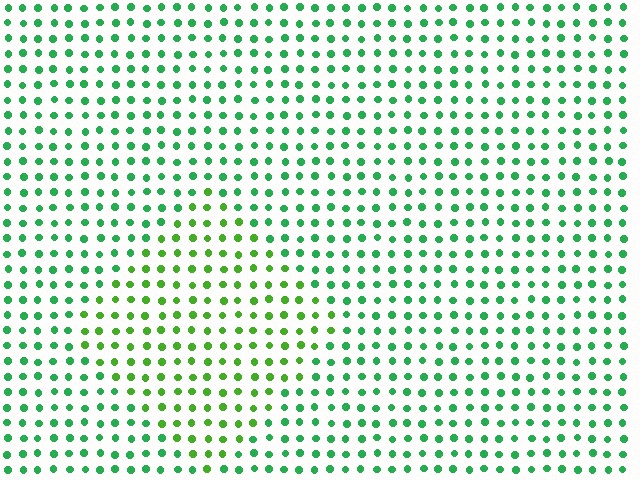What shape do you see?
I see a diamond.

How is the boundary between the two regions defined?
The boundary is defined purely by a slight shift in hue (about 32 degrees). Spacing, size, and orientation are identical on both sides.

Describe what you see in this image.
The image is filled with small green elements in a uniform arrangement. A diamond-shaped region is visible where the elements are tinted to a slightly different hue, forming a subtle color boundary.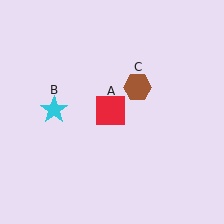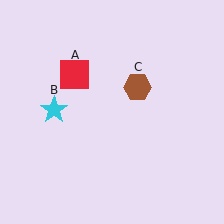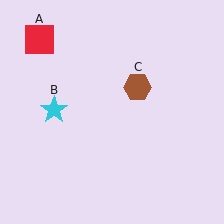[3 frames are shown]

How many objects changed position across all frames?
1 object changed position: red square (object A).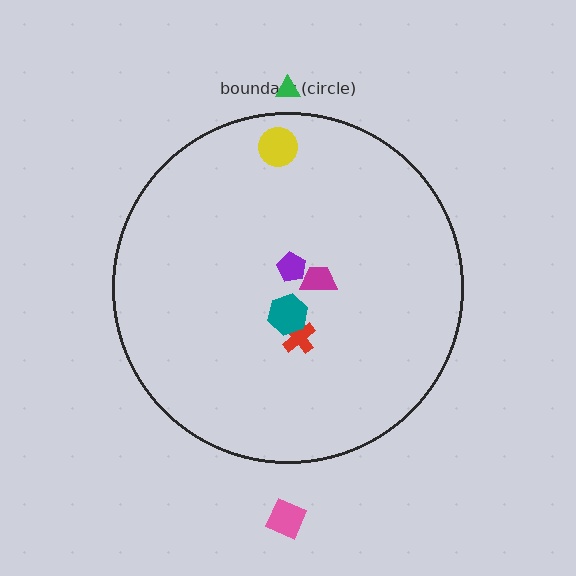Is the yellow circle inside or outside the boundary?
Inside.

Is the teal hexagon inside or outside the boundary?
Inside.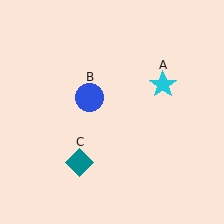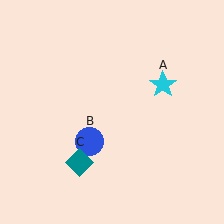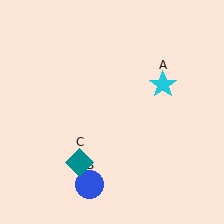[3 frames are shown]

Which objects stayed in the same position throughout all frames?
Cyan star (object A) and teal diamond (object C) remained stationary.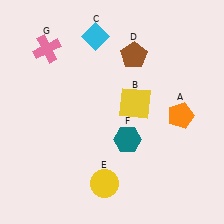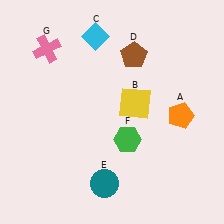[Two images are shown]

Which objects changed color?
E changed from yellow to teal. F changed from teal to green.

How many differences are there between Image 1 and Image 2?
There are 2 differences between the two images.